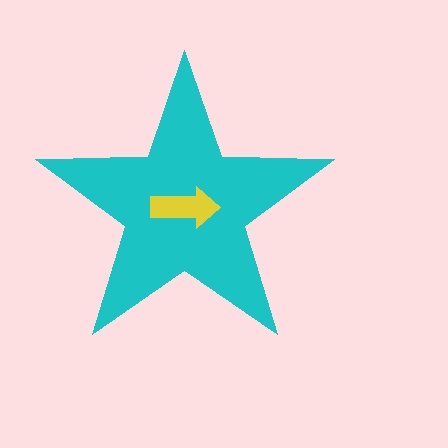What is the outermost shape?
The cyan star.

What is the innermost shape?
The yellow arrow.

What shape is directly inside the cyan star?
The yellow arrow.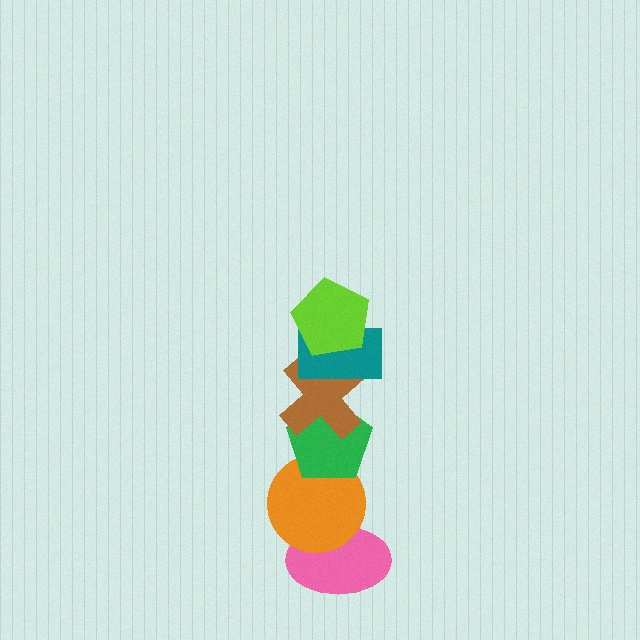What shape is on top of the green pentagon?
The brown cross is on top of the green pentagon.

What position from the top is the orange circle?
The orange circle is 5th from the top.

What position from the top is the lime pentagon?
The lime pentagon is 1st from the top.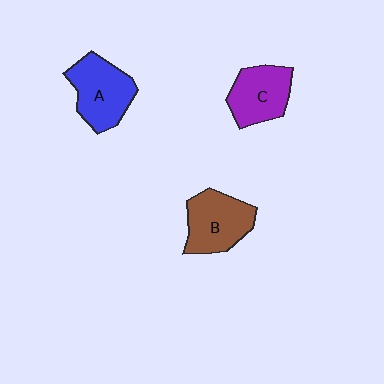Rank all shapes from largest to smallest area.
From largest to smallest: A (blue), B (brown), C (purple).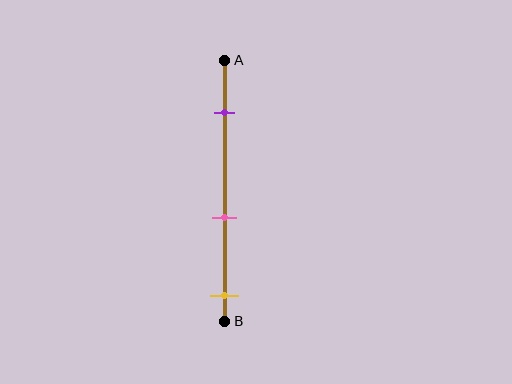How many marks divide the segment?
There are 3 marks dividing the segment.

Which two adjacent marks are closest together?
The pink and yellow marks are the closest adjacent pair.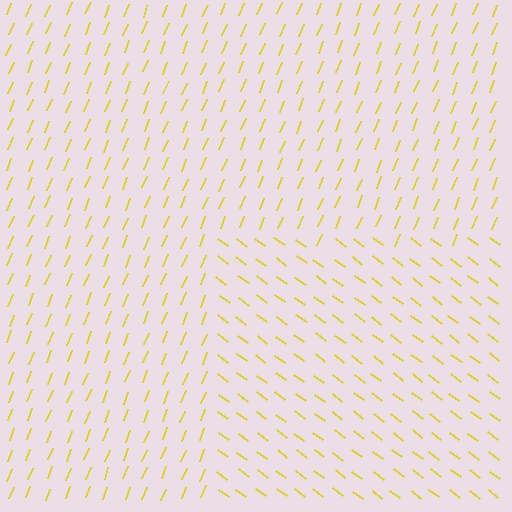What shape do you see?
I see a rectangle.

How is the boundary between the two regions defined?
The boundary is defined purely by a change in line orientation (approximately 74 degrees difference). All lines are the same color and thickness.